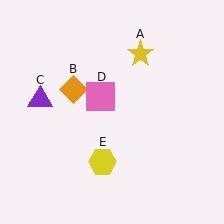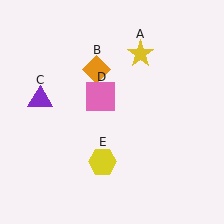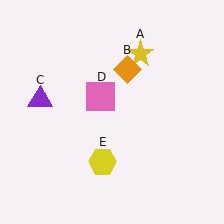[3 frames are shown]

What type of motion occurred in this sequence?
The orange diamond (object B) rotated clockwise around the center of the scene.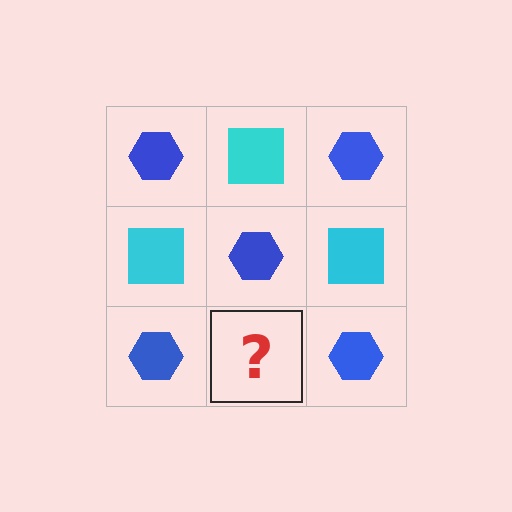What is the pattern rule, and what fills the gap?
The rule is that it alternates blue hexagon and cyan square in a checkerboard pattern. The gap should be filled with a cyan square.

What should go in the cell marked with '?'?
The missing cell should contain a cyan square.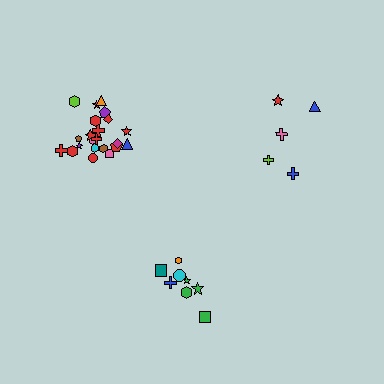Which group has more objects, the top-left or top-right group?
The top-left group.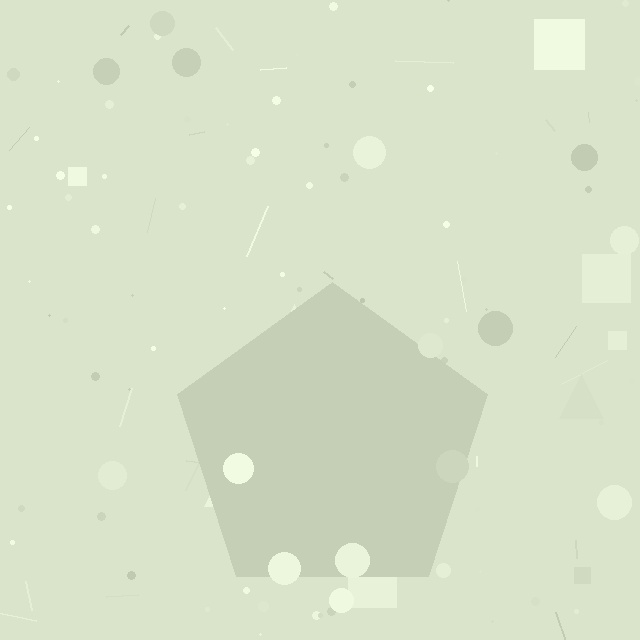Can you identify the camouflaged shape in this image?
The camouflaged shape is a pentagon.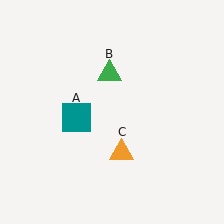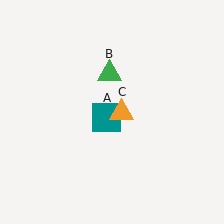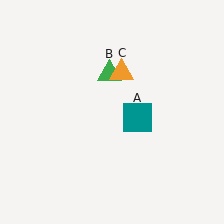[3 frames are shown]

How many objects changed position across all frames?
2 objects changed position: teal square (object A), orange triangle (object C).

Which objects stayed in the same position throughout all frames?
Green triangle (object B) remained stationary.